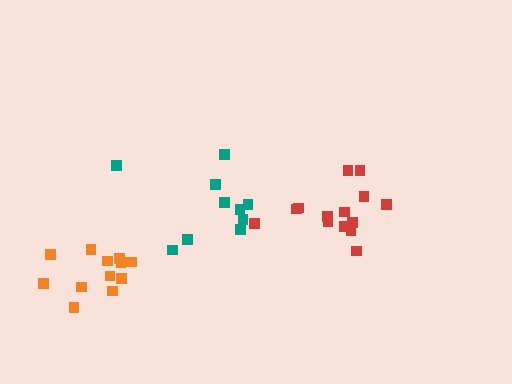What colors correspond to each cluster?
The clusters are colored: teal, red, orange.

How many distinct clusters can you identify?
There are 3 distinct clusters.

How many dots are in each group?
Group 1: 10 dots, Group 2: 14 dots, Group 3: 12 dots (36 total).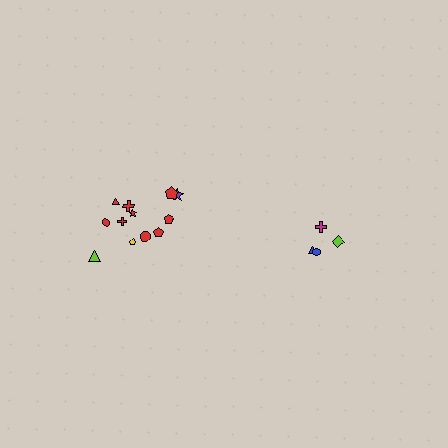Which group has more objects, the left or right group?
The left group.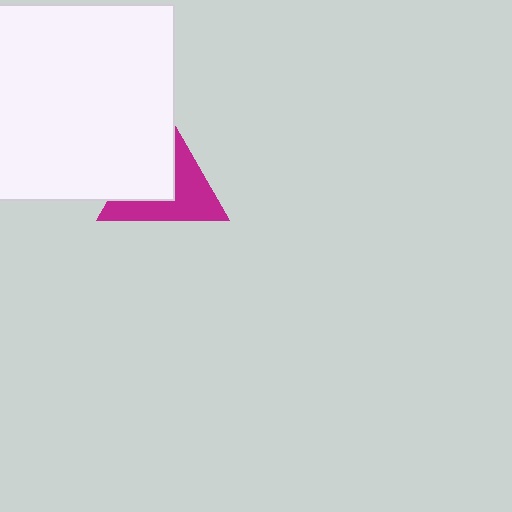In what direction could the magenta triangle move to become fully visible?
The magenta triangle could move right. That would shift it out from behind the white square entirely.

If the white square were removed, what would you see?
You would see the complete magenta triangle.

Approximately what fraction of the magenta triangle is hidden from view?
Roughly 48% of the magenta triangle is hidden behind the white square.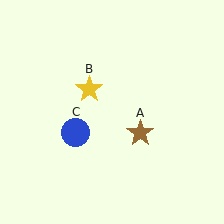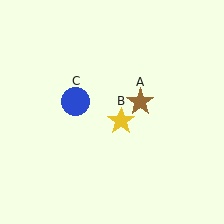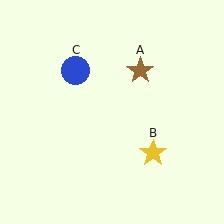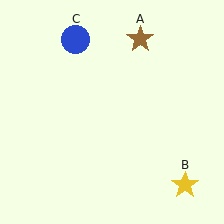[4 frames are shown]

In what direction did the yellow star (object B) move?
The yellow star (object B) moved down and to the right.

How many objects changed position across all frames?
3 objects changed position: brown star (object A), yellow star (object B), blue circle (object C).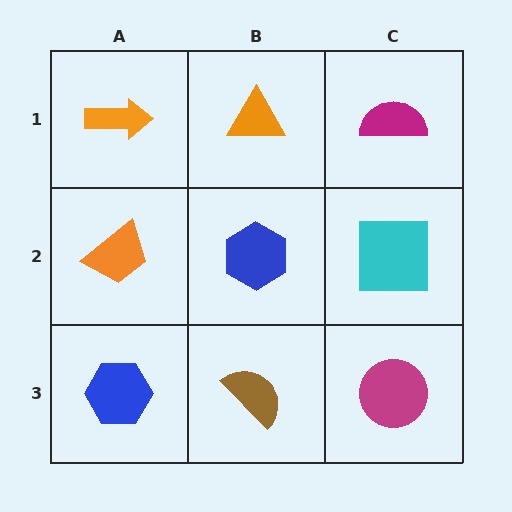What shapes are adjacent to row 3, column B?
A blue hexagon (row 2, column B), a blue hexagon (row 3, column A), a magenta circle (row 3, column C).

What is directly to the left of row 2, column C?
A blue hexagon.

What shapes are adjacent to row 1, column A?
An orange trapezoid (row 2, column A), an orange triangle (row 1, column B).